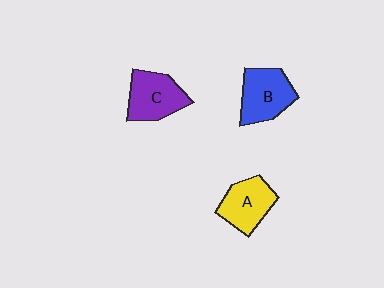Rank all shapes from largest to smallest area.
From largest to smallest: B (blue), C (purple), A (yellow).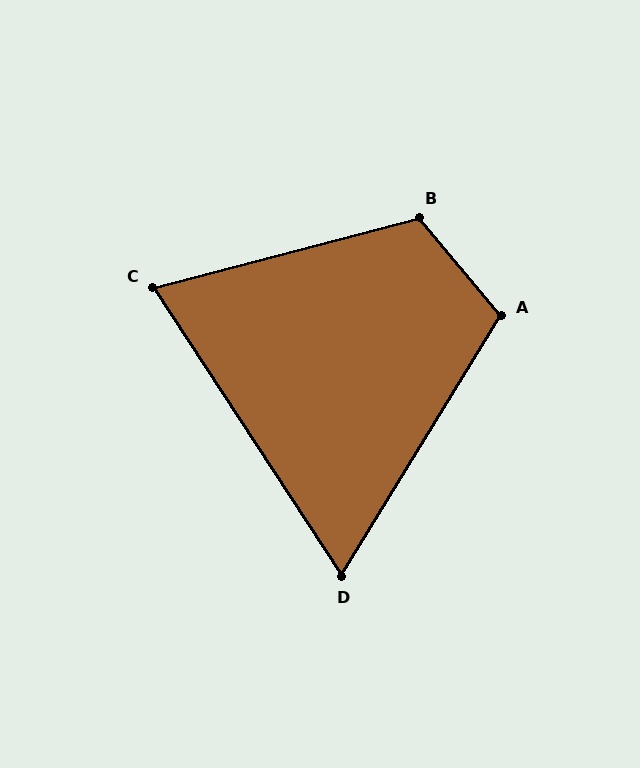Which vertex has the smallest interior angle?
D, at approximately 65 degrees.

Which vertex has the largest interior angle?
B, at approximately 115 degrees.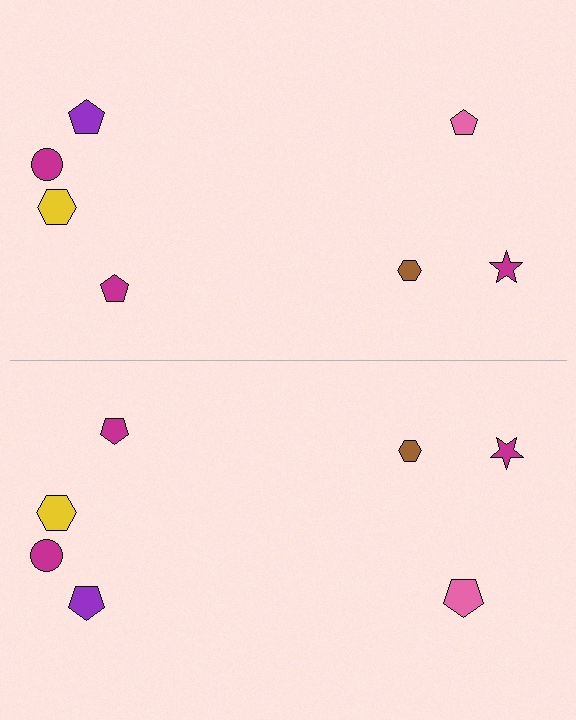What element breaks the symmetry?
The pink pentagon on the bottom side has a different size than its mirror counterpart.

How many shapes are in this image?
There are 14 shapes in this image.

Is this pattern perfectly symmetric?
No, the pattern is not perfectly symmetric. The pink pentagon on the bottom side has a different size than its mirror counterpart.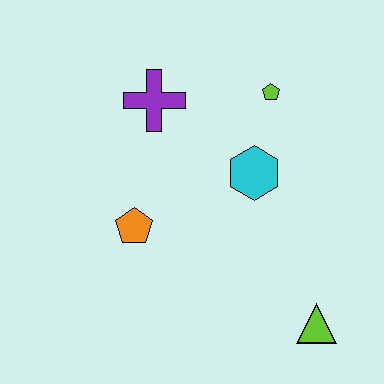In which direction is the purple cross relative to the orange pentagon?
The purple cross is above the orange pentagon.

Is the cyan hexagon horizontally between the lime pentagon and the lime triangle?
No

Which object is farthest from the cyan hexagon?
The lime triangle is farthest from the cyan hexagon.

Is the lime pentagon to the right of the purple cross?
Yes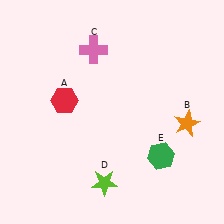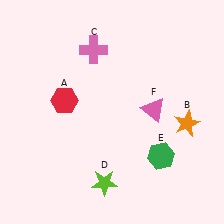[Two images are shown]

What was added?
A pink triangle (F) was added in Image 2.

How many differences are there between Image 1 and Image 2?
There is 1 difference between the two images.